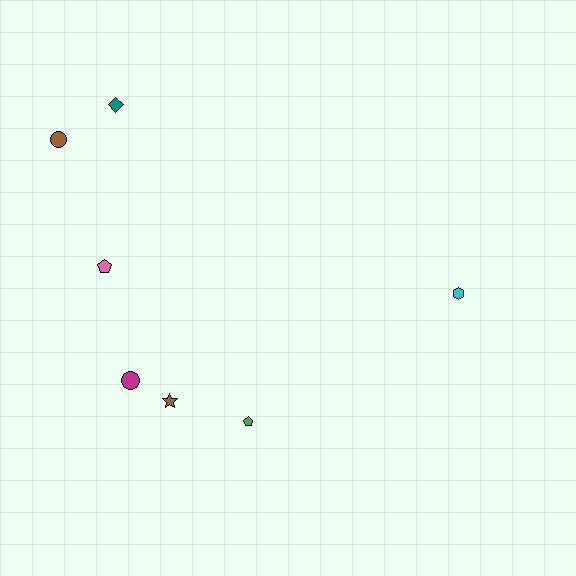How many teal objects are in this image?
There is 1 teal object.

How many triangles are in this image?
There are no triangles.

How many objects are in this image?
There are 7 objects.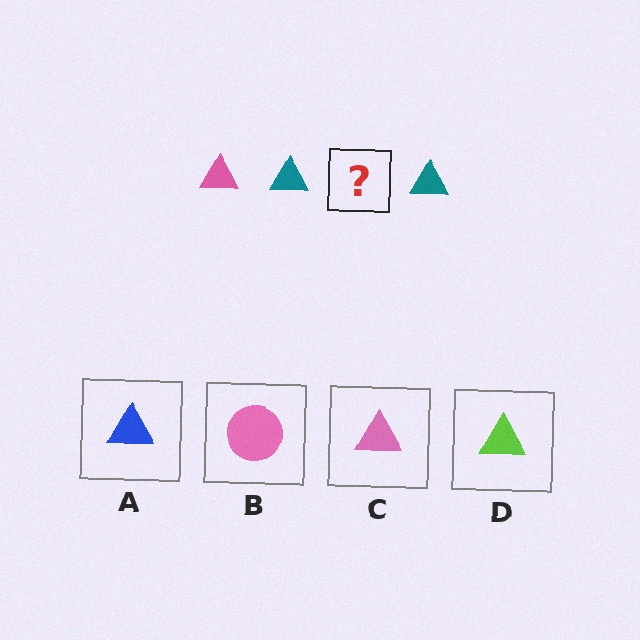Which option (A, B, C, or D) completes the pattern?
C.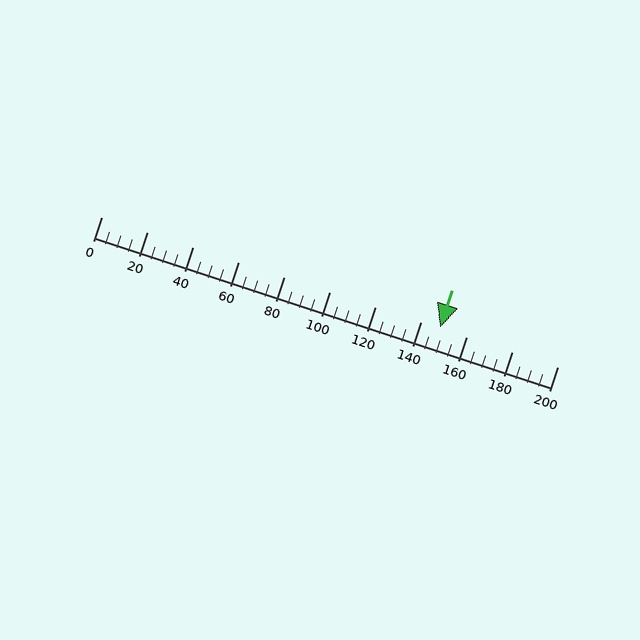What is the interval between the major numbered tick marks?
The major tick marks are spaced 20 units apart.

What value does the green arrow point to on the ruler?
The green arrow points to approximately 148.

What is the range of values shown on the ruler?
The ruler shows values from 0 to 200.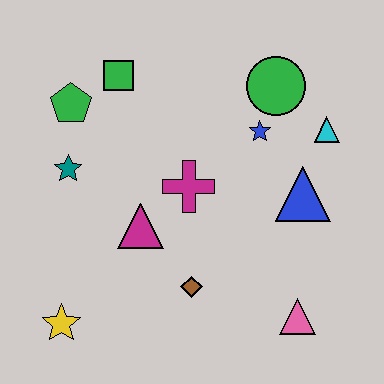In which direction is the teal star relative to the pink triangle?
The teal star is to the left of the pink triangle.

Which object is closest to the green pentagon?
The green square is closest to the green pentagon.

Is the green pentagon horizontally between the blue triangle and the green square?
No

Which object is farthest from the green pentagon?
The pink triangle is farthest from the green pentagon.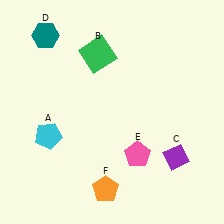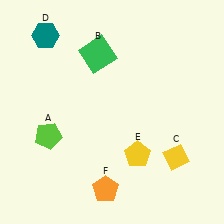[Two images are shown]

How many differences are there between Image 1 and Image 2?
There are 3 differences between the two images.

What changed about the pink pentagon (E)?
In Image 1, E is pink. In Image 2, it changed to yellow.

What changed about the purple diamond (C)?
In Image 1, C is purple. In Image 2, it changed to yellow.